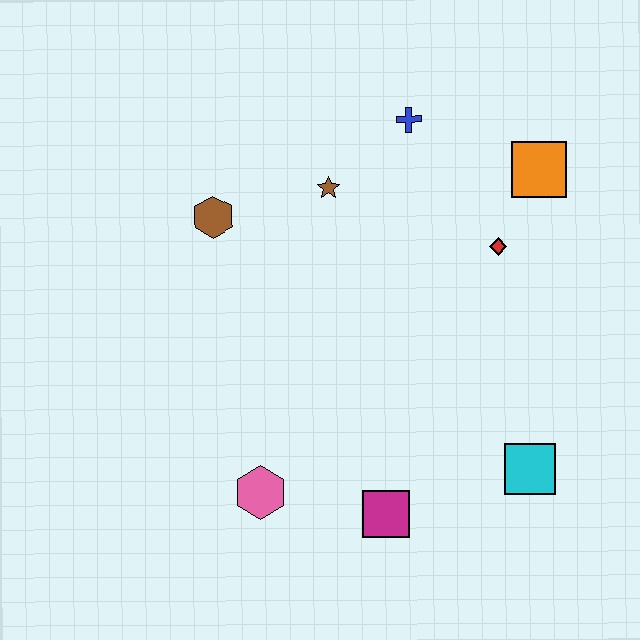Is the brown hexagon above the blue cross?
No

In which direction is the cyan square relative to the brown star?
The cyan square is below the brown star.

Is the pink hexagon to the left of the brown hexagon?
No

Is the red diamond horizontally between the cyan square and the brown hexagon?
Yes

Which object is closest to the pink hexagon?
The magenta square is closest to the pink hexagon.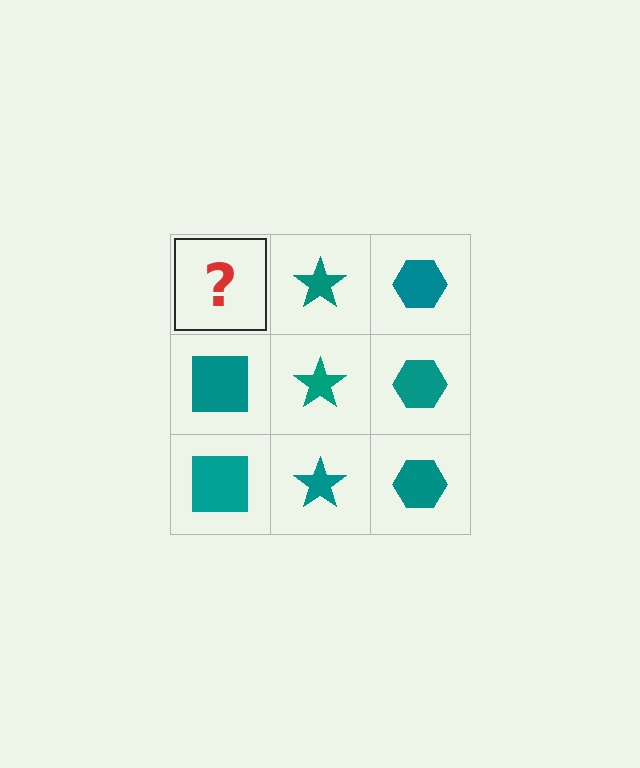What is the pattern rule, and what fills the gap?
The rule is that each column has a consistent shape. The gap should be filled with a teal square.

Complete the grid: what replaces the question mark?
The question mark should be replaced with a teal square.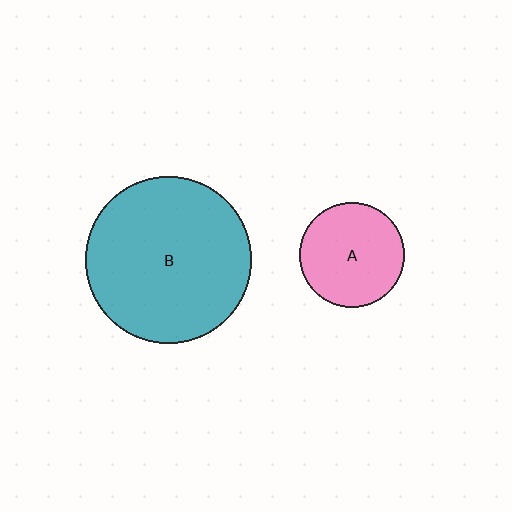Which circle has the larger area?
Circle B (teal).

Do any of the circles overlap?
No, none of the circles overlap.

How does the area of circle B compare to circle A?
Approximately 2.5 times.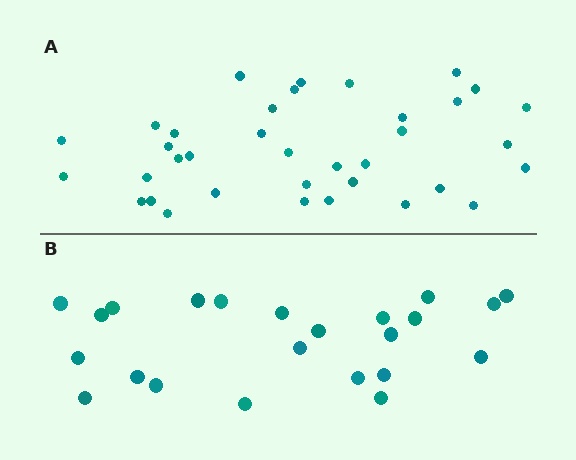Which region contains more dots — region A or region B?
Region A (the top region) has more dots.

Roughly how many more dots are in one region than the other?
Region A has approximately 15 more dots than region B.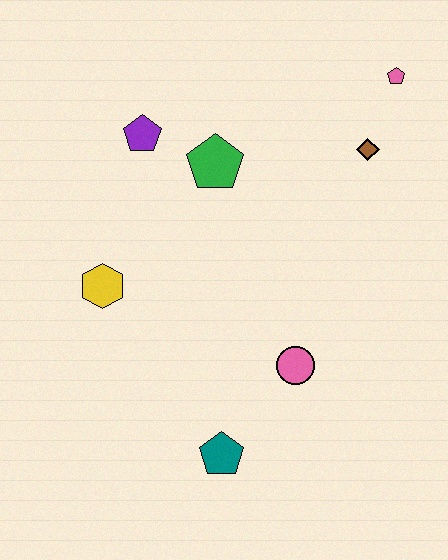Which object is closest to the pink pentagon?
The brown diamond is closest to the pink pentagon.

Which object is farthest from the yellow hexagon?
The pink pentagon is farthest from the yellow hexagon.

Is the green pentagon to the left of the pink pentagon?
Yes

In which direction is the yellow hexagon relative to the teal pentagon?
The yellow hexagon is above the teal pentagon.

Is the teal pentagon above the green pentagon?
No